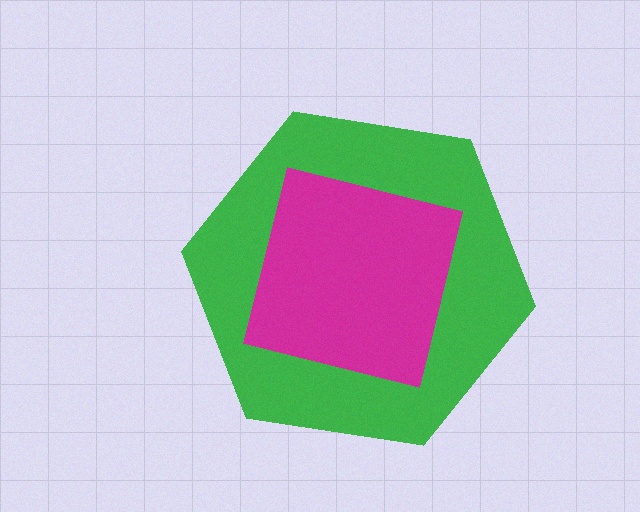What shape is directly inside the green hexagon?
The magenta square.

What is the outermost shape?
The green hexagon.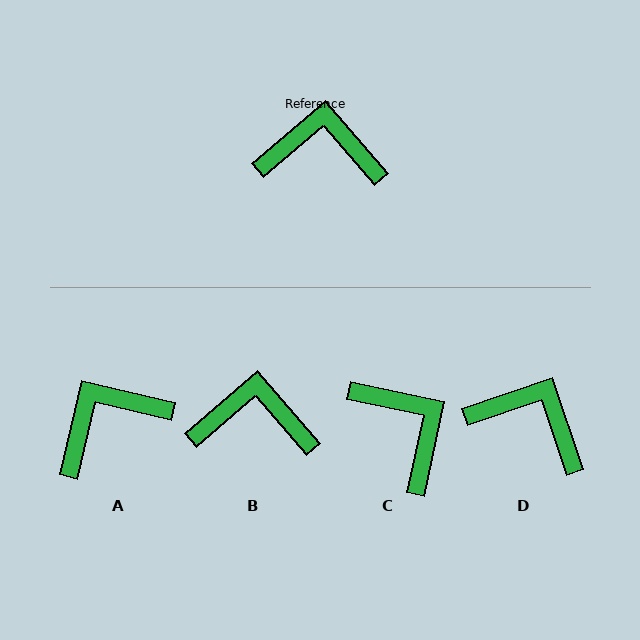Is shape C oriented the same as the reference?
No, it is off by about 53 degrees.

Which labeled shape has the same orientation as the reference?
B.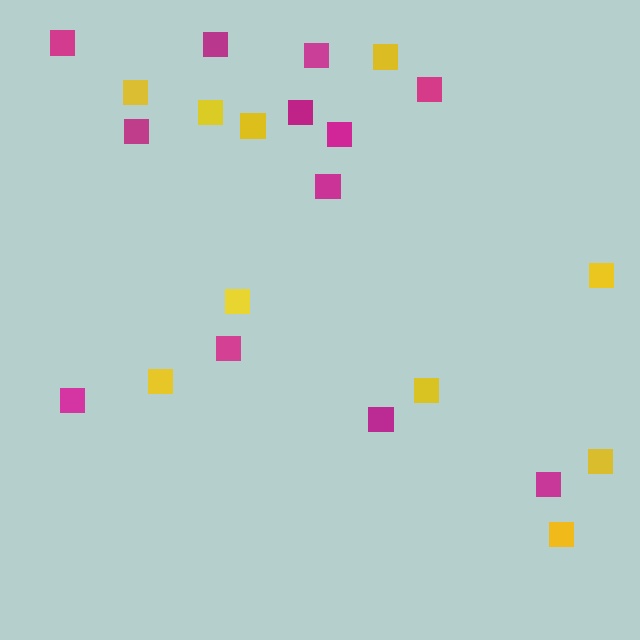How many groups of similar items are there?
There are 2 groups: one group of yellow squares (10) and one group of magenta squares (12).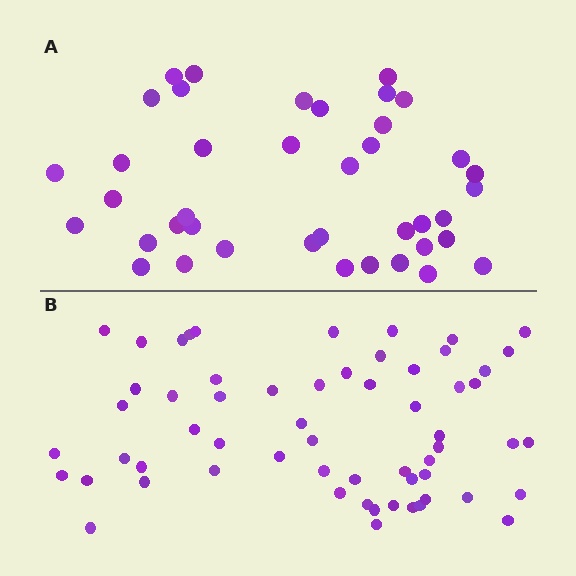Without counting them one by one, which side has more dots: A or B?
Region B (the bottom region) has more dots.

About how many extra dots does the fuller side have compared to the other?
Region B has approximately 20 more dots than region A.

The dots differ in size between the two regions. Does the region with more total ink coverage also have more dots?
No. Region A has more total ink coverage because its dots are larger, but region B actually contains more individual dots. Total area can be misleading — the number of items is what matters here.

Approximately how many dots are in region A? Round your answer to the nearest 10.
About 40 dots.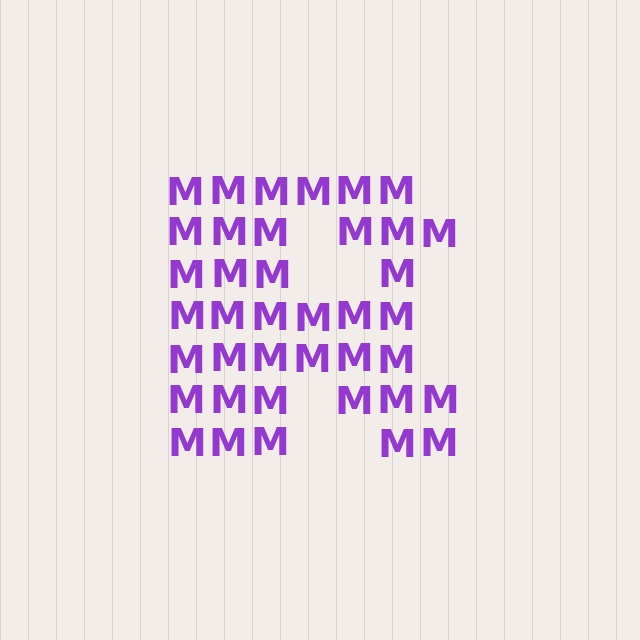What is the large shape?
The large shape is the letter R.